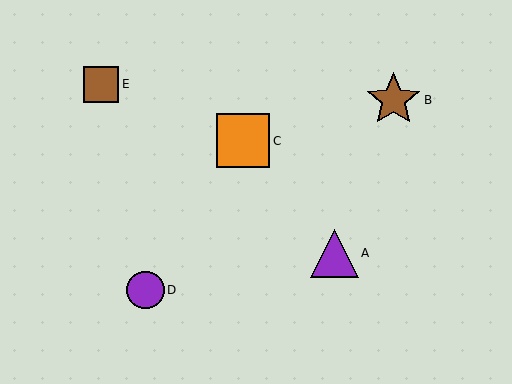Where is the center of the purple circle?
The center of the purple circle is at (146, 290).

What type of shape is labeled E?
Shape E is a brown square.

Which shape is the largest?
The brown star (labeled B) is the largest.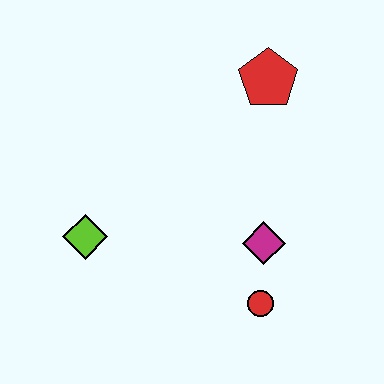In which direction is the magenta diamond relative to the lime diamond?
The magenta diamond is to the right of the lime diamond.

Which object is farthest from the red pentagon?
The lime diamond is farthest from the red pentagon.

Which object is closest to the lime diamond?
The magenta diamond is closest to the lime diamond.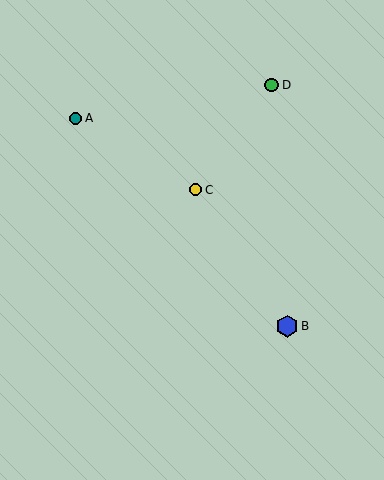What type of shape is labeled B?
Shape B is a blue hexagon.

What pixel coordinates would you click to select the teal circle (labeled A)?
Click at (76, 118) to select the teal circle A.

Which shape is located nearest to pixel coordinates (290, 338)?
The blue hexagon (labeled B) at (287, 326) is nearest to that location.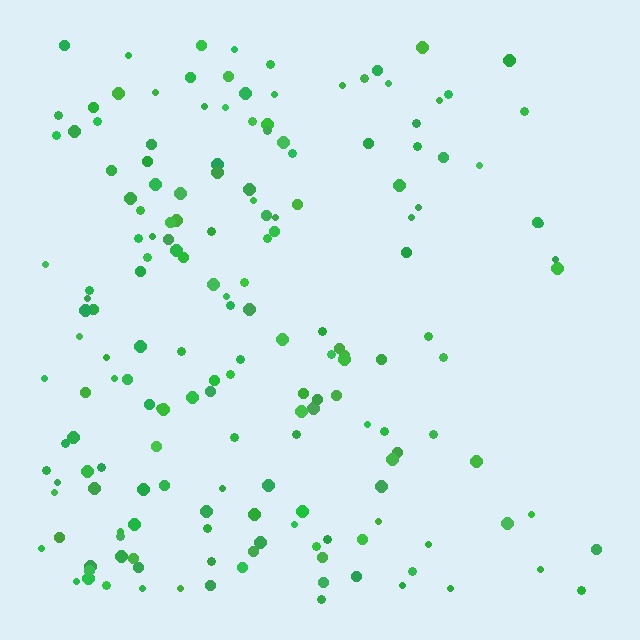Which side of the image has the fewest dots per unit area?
The right.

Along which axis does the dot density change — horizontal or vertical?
Horizontal.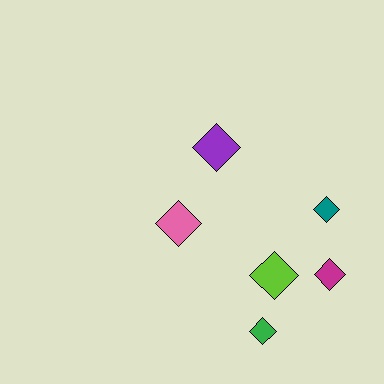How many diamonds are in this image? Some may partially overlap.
There are 6 diamonds.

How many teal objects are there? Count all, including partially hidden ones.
There is 1 teal object.